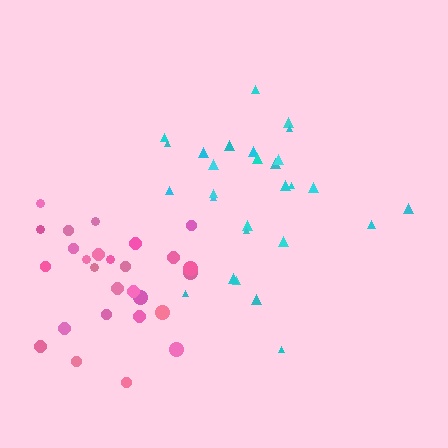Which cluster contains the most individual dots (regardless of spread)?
Cyan (28).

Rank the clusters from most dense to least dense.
pink, cyan.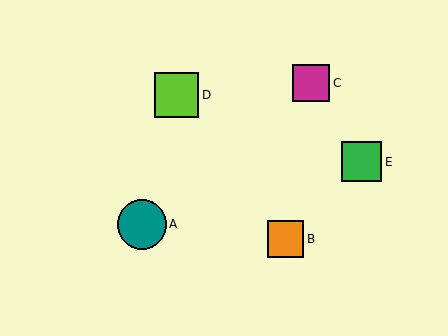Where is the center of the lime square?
The center of the lime square is at (176, 95).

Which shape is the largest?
The teal circle (labeled A) is the largest.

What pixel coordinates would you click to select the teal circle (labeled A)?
Click at (142, 224) to select the teal circle A.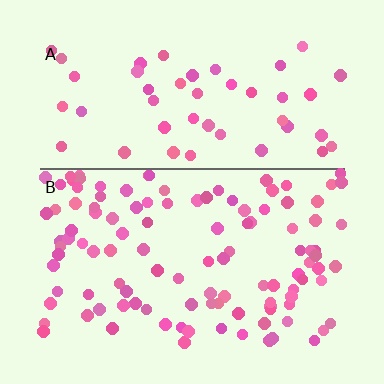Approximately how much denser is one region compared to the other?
Approximately 2.2× — region B over region A.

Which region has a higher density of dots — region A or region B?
B (the bottom).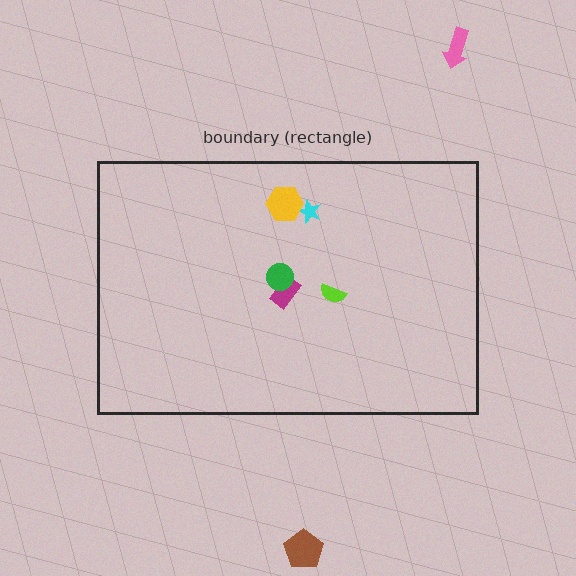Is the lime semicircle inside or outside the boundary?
Inside.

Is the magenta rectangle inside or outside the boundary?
Inside.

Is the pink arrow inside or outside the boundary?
Outside.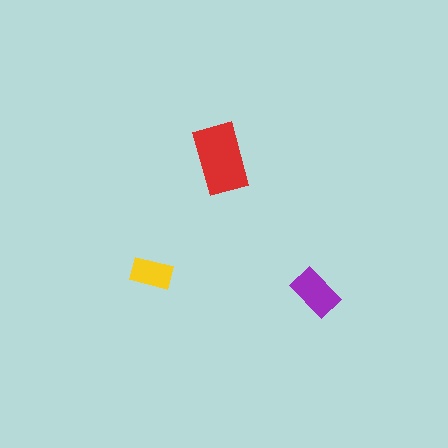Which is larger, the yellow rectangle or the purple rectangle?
The purple one.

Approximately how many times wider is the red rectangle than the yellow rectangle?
About 1.5 times wider.